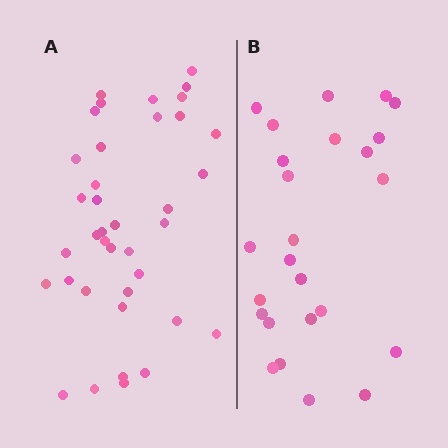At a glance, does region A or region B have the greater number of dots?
Region A (the left region) has more dots.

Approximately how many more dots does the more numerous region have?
Region A has approximately 15 more dots than region B.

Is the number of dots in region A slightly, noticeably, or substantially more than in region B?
Region A has substantially more. The ratio is roughly 1.5 to 1.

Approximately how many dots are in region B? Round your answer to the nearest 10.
About 20 dots. (The exact count is 25, which rounds to 20.)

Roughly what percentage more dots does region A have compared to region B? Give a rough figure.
About 50% more.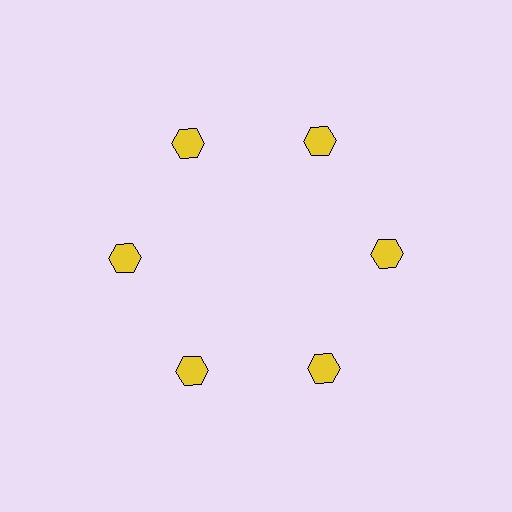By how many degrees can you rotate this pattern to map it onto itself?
The pattern maps onto itself every 60 degrees of rotation.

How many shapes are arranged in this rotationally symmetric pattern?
There are 6 shapes, arranged in 6 groups of 1.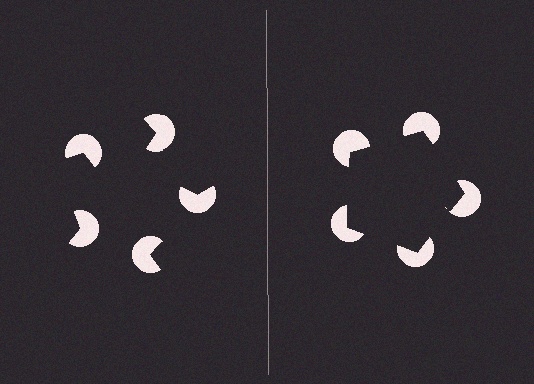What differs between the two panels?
The pac-man discs are positioned identically on both sides; only the wedge orientations differ. On the right they align to a pentagon; on the left they are misaligned.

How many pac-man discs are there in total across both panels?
10 — 5 on each side.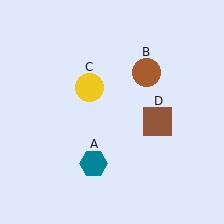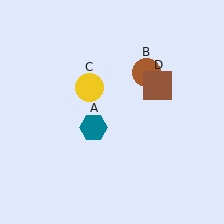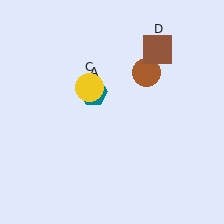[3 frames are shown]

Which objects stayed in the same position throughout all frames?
Brown circle (object B) and yellow circle (object C) remained stationary.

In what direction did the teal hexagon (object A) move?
The teal hexagon (object A) moved up.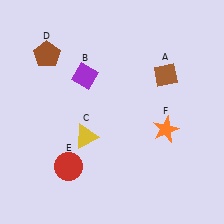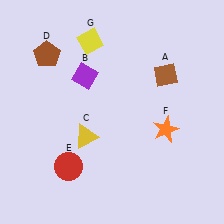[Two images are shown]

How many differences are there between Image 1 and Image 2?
There is 1 difference between the two images.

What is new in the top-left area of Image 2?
A yellow diamond (G) was added in the top-left area of Image 2.